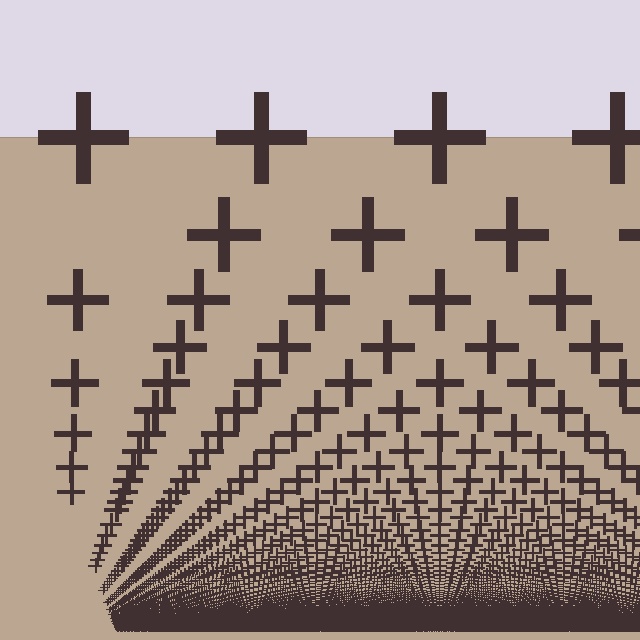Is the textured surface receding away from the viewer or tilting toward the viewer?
The surface appears to tilt toward the viewer. Texture elements get larger and sparser toward the top.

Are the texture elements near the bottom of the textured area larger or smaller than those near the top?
Smaller. The gradient is inverted — elements near the bottom are smaller and denser.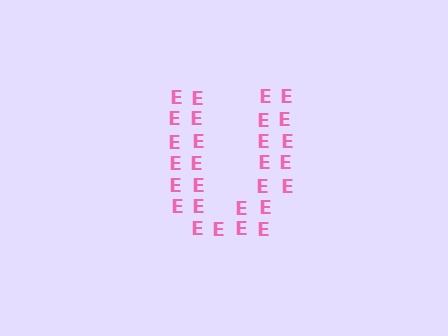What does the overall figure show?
The overall figure shows the letter U.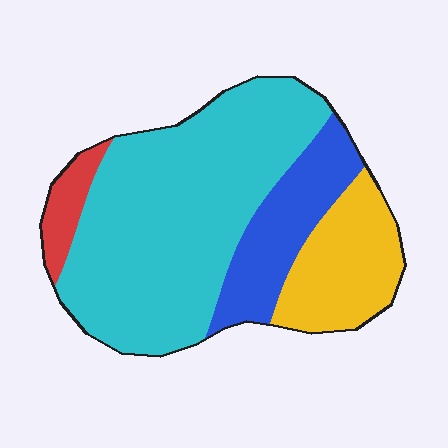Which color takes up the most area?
Cyan, at roughly 60%.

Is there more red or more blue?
Blue.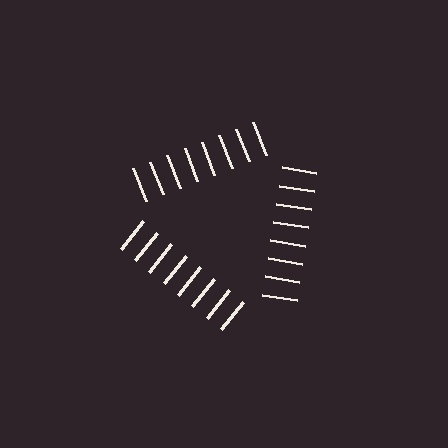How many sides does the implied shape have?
3 sides — the line-ends trace a triangle.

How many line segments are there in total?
24 — 8 along each of the 3 edges.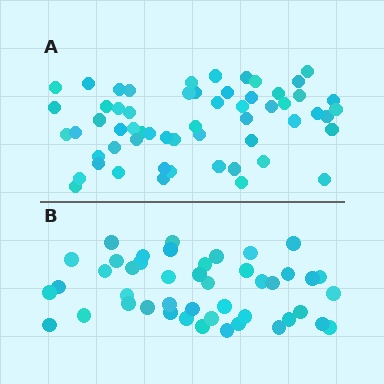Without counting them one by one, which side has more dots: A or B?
Region A (the top region) has more dots.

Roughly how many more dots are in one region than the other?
Region A has approximately 15 more dots than region B.